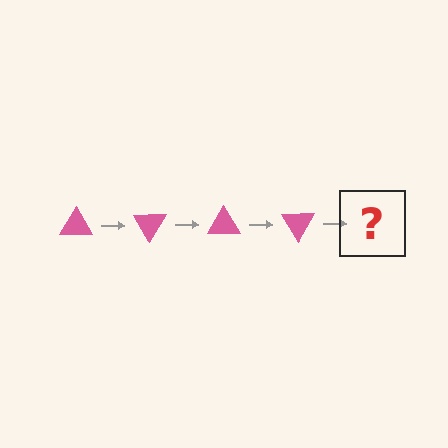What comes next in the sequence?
The next element should be a pink triangle rotated 240 degrees.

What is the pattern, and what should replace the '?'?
The pattern is that the triangle rotates 60 degrees each step. The '?' should be a pink triangle rotated 240 degrees.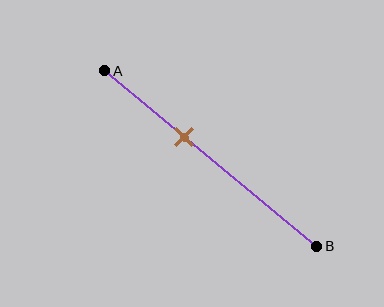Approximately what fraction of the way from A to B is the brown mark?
The brown mark is approximately 40% of the way from A to B.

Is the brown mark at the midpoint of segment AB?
No, the mark is at about 40% from A, not at the 50% midpoint.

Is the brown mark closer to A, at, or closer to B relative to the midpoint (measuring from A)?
The brown mark is closer to point A than the midpoint of segment AB.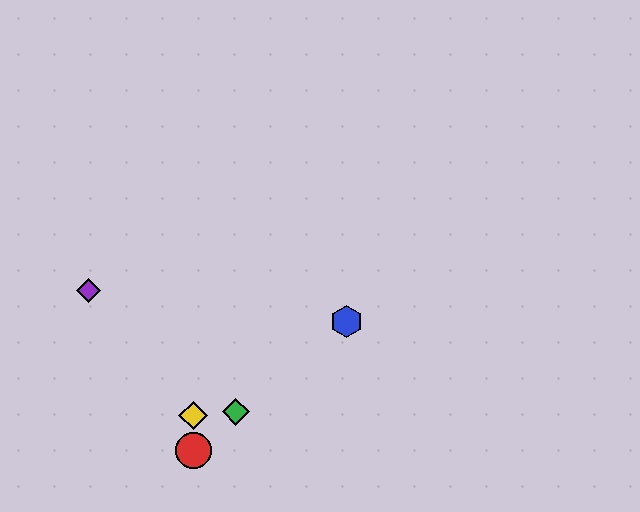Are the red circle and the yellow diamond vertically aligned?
Yes, both are at x≈193.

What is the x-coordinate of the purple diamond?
The purple diamond is at x≈89.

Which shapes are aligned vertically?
The red circle, the yellow diamond are aligned vertically.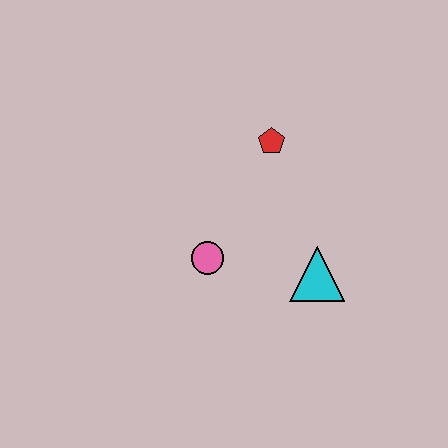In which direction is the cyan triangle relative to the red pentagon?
The cyan triangle is below the red pentagon.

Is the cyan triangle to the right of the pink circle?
Yes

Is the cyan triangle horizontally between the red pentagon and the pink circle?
No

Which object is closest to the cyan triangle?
The pink circle is closest to the cyan triangle.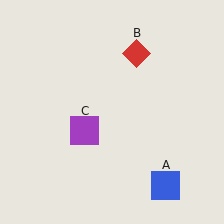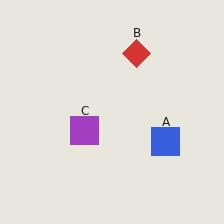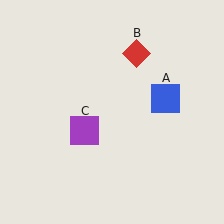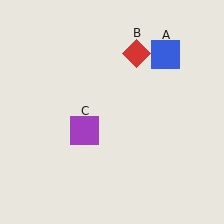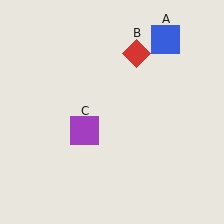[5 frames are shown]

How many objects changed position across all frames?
1 object changed position: blue square (object A).